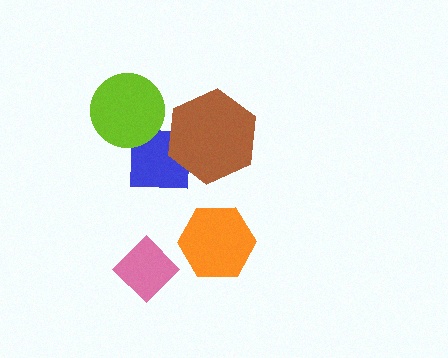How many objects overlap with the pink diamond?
0 objects overlap with the pink diamond.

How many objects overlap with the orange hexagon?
0 objects overlap with the orange hexagon.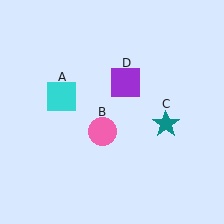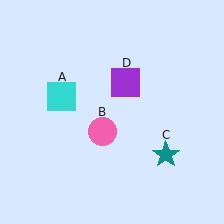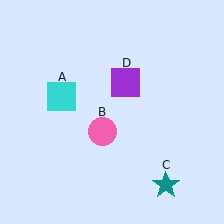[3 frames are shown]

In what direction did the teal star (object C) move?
The teal star (object C) moved down.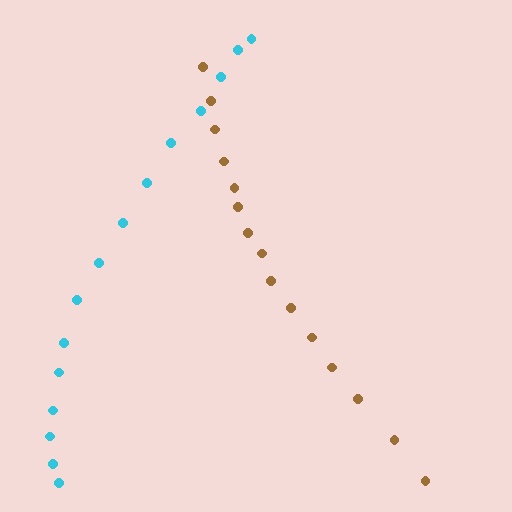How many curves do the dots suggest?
There are 2 distinct paths.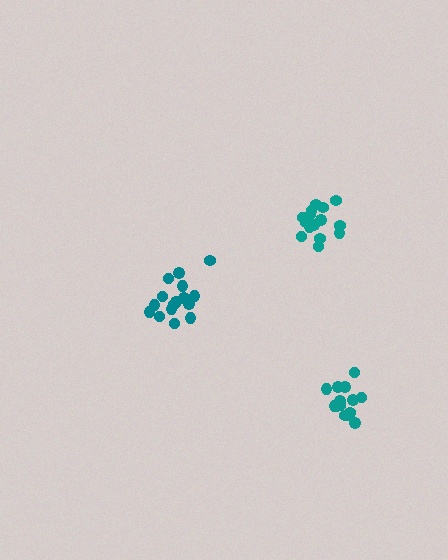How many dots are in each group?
Group 1: 16 dots, Group 2: 16 dots, Group 3: 14 dots (46 total).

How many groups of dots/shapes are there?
There are 3 groups.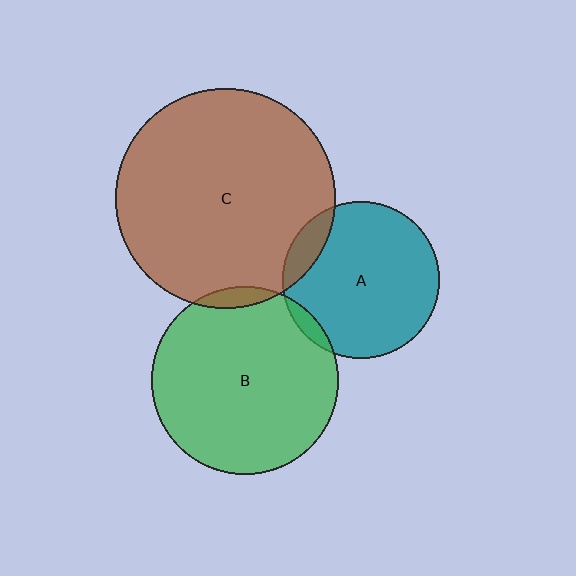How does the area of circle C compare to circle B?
Approximately 1.4 times.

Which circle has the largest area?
Circle C (brown).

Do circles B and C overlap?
Yes.